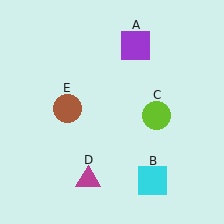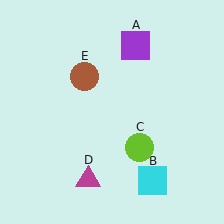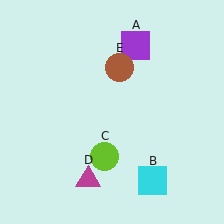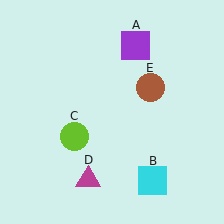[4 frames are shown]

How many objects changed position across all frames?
2 objects changed position: lime circle (object C), brown circle (object E).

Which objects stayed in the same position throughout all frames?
Purple square (object A) and cyan square (object B) and magenta triangle (object D) remained stationary.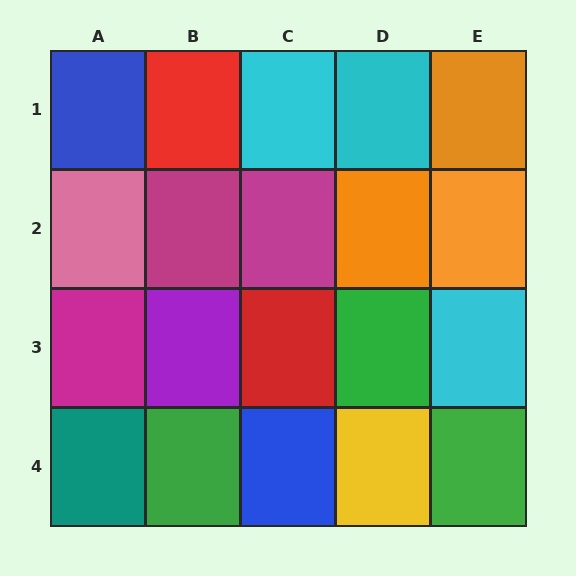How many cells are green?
3 cells are green.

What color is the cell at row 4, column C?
Blue.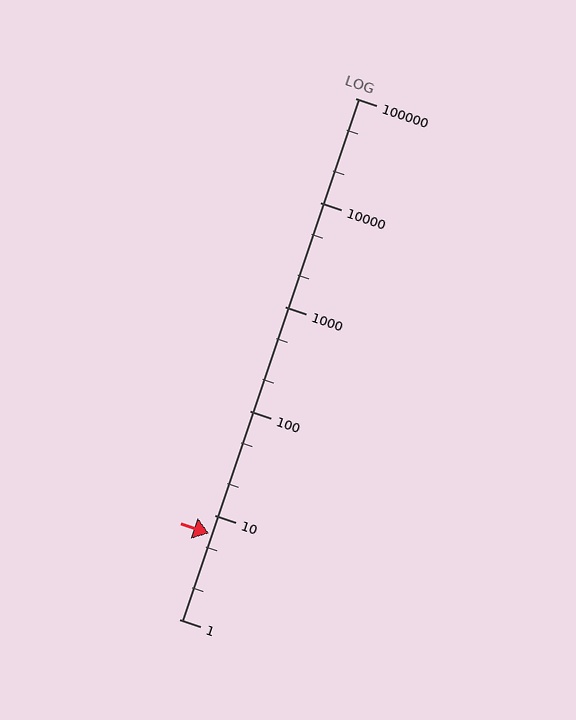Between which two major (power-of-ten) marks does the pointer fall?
The pointer is between 1 and 10.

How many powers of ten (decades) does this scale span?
The scale spans 5 decades, from 1 to 100000.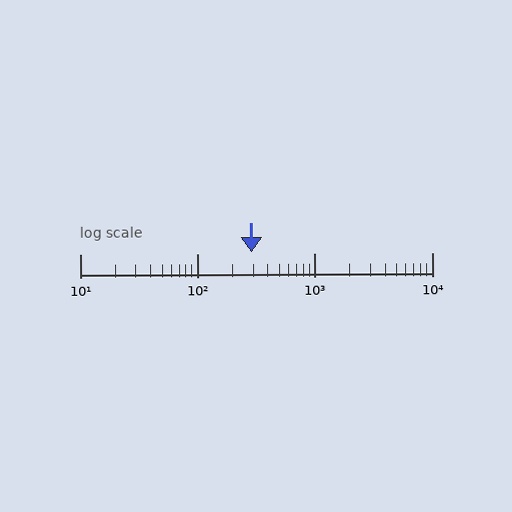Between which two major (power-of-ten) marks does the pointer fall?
The pointer is between 100 and 1000.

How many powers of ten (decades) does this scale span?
The scale spans 3 decades, from 10 to 10000.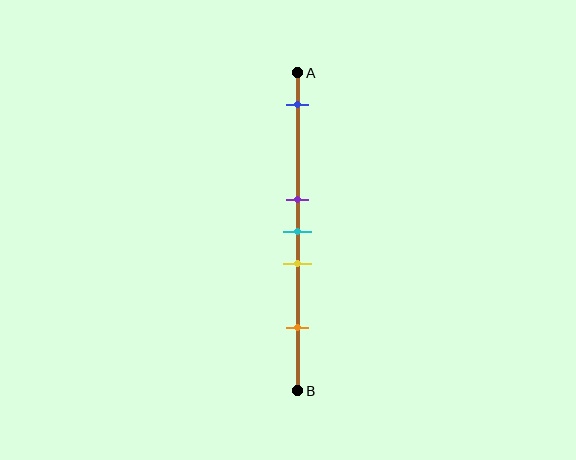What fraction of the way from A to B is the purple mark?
The purple mark is approximately 40% (0.4) of the way from A to B.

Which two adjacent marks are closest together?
The purple and cyan marks are the closest adjacent pair.